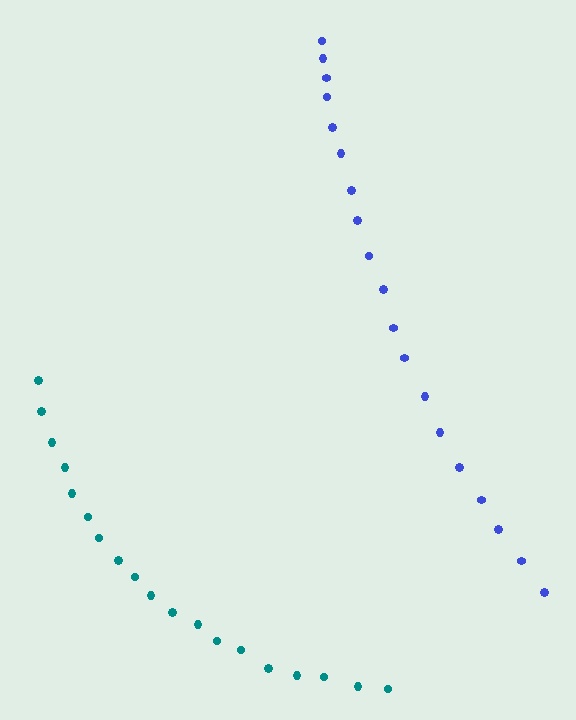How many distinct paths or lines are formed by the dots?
There are 2 distinct paths.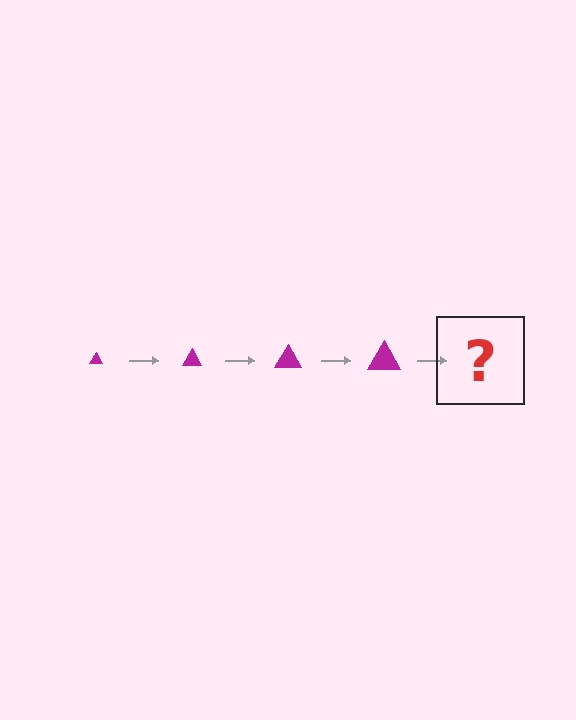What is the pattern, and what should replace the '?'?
The pattern is that the triangle gets progressively larger each step. The '?' should be a magenta triangle, larger than the previous one.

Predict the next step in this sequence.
The next step is a magenta triangle, larger than the previous one.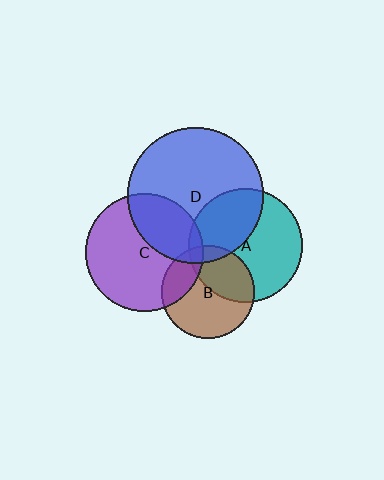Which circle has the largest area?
Circle D (blue).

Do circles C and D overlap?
Yes.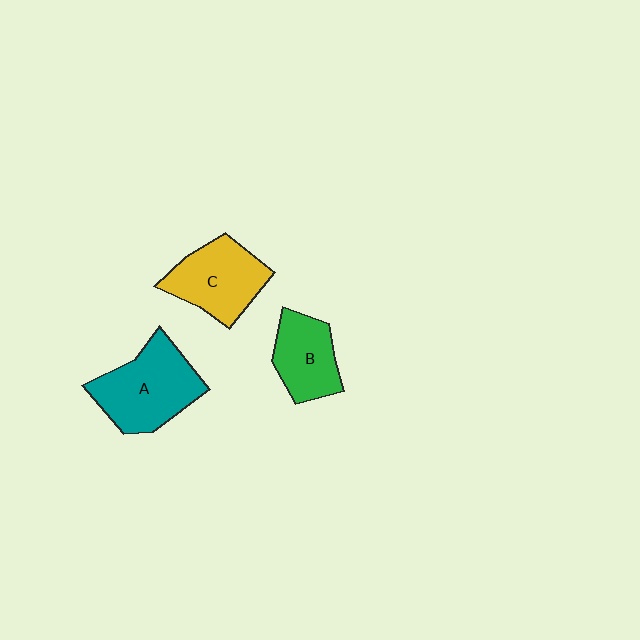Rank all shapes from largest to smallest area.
From largest to smallest: A (teal), C (yellow), B (green).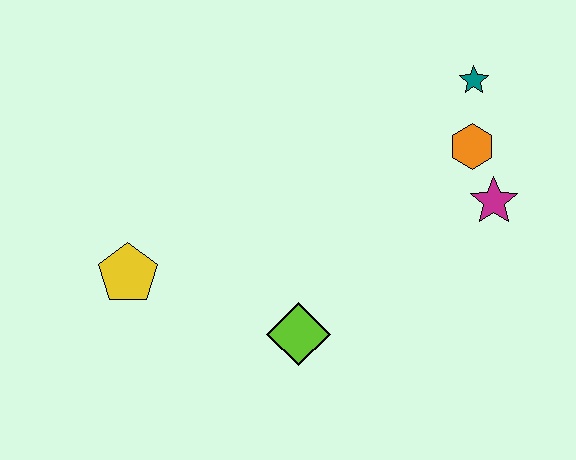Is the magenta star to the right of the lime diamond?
Yes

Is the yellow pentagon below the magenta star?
Yes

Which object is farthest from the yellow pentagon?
The teal star is farthest from the yellow pentagon.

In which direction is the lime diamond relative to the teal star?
The lime diamond is below the teal star.